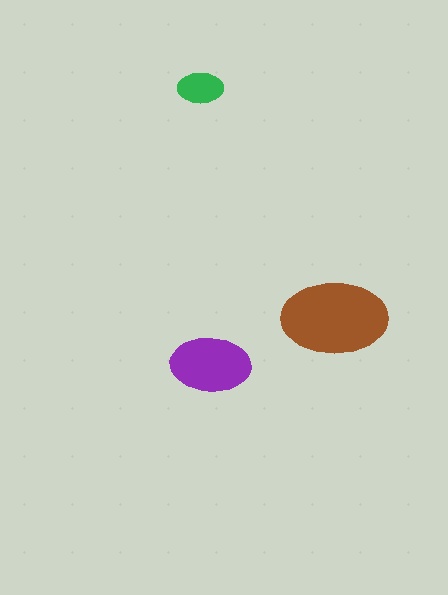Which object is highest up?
The green ellipse is topmost.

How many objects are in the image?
There are 3 objects in the image.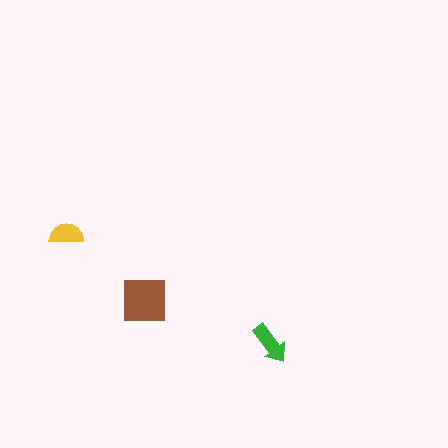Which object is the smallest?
The yellow semicircle.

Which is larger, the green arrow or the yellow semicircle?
The green arrow.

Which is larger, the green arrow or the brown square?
The brown square.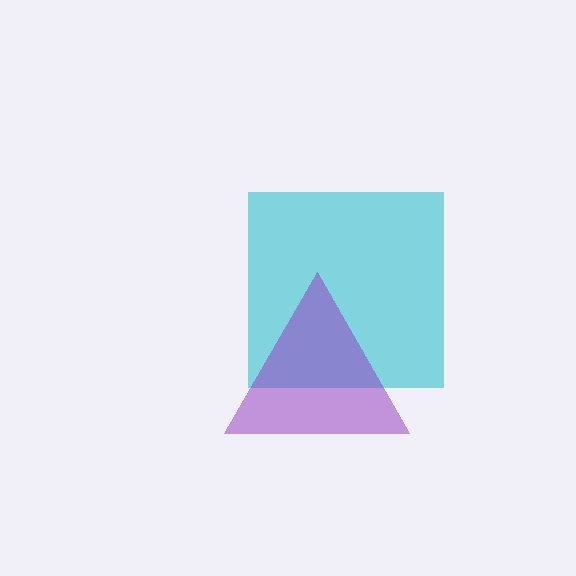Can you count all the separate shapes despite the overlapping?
Yes, there are 2 separate shapes.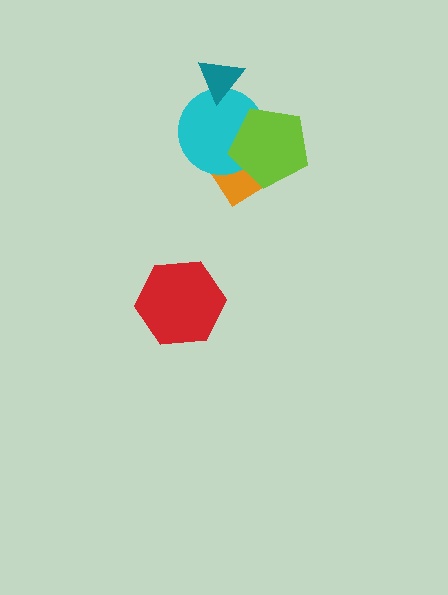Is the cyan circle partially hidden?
Yes, it is partially covered by another shape.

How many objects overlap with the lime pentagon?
2 objects overlap with the lime pentagon.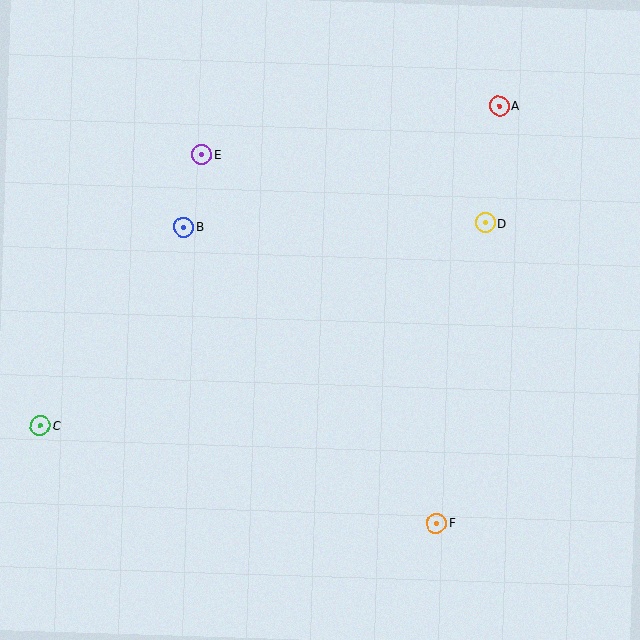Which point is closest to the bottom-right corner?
Point F is closest to the bottom-right corner.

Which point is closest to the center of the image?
Point B at (183, 227) is closest to the center.